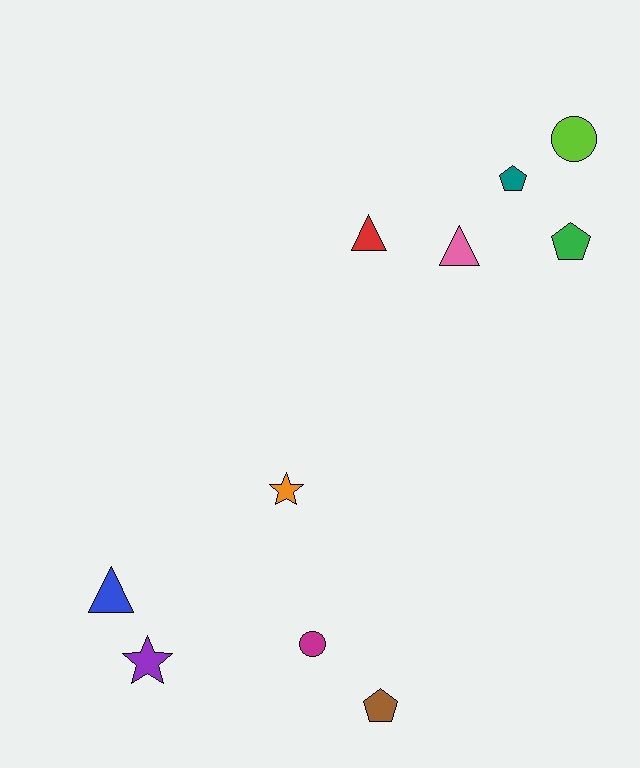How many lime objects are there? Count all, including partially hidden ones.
There is 1 lime object.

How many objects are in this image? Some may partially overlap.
There are 10 objects.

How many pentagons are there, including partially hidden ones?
There are 3 pentagons.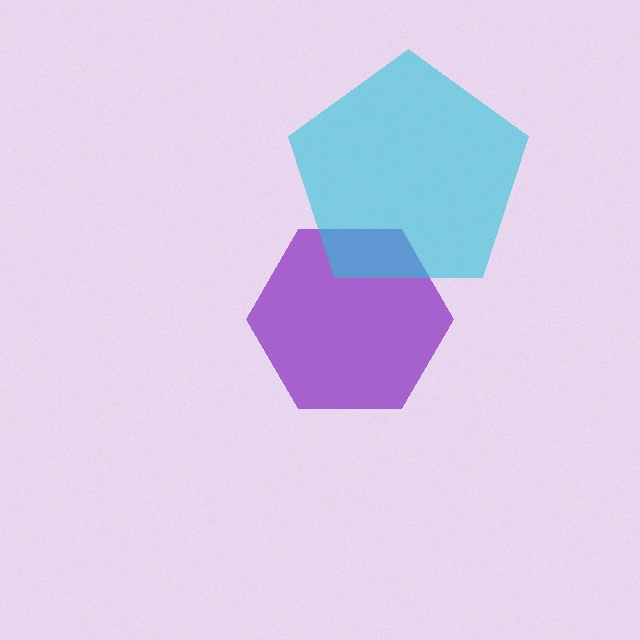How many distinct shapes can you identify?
There are 2 distinct shapes: a purple hexagon, a cyan pentagon.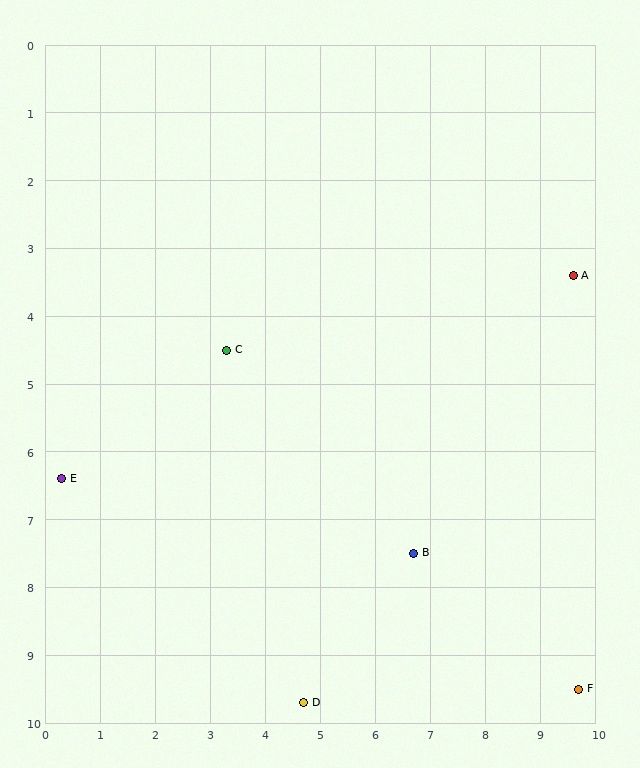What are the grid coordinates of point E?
Point E is at approximately (0.3, 6.4).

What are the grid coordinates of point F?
Point F is at approximately (9.7, 9.5).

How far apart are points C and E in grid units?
Points C and E are about 3.6 grid units apart.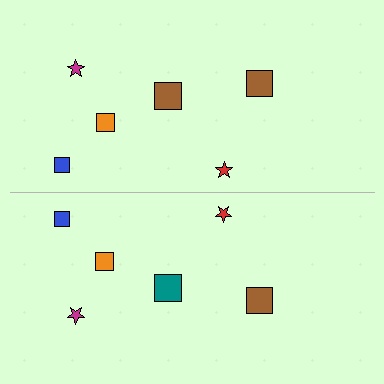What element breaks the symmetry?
The teal square on the bottom side breaks the symmetry — its mirror counterpart is brown.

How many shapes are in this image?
There are 12 shapes in this image.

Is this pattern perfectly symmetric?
No, the pattern is not perfectly symmetric. The teal square on the bottom side breaks the symmetry — its mirror counterpart is brown.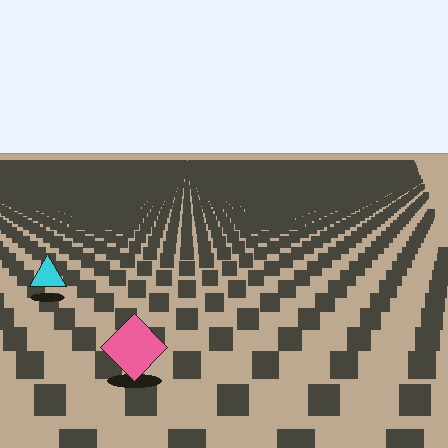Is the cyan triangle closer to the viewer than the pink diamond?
No. The pink diamond is closer — you can tell from the texture gradient: the ground texture is coarser near it.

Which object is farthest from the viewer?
The cyan triangle is farthest from the viewer. It appears smaller and the ground texture around it is denser.